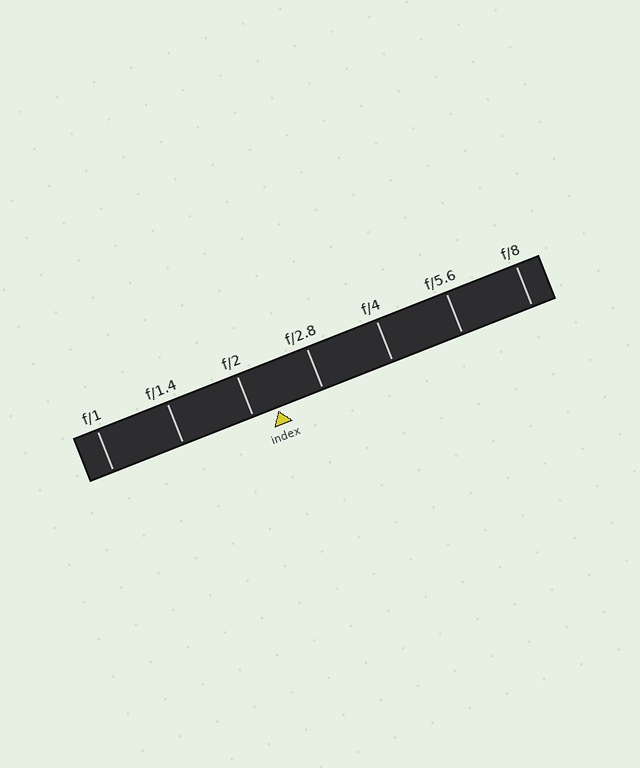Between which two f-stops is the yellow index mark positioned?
The index mark is between f/2 and f/2.8.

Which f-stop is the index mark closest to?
The index mark is closest to f/2.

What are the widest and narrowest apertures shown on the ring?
The widest aperture shown is f/1 and the narrowest is f/8.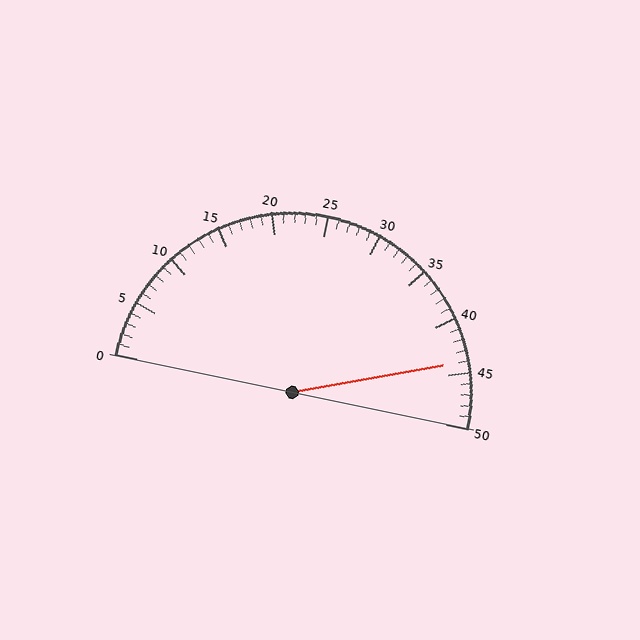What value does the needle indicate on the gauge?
The needle indicates approximately 44.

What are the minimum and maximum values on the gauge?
The gauge ranges from 0 to 50.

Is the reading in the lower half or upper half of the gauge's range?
The reading is in the upper half of the range (0 to 50).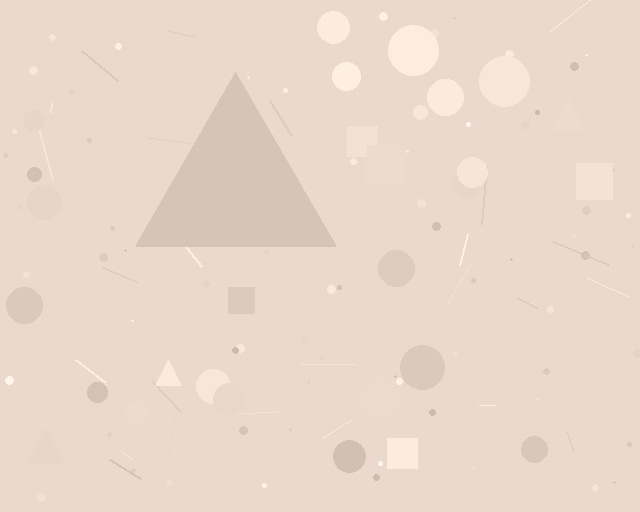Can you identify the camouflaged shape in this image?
The camouflaged shape is a triangle.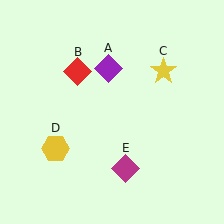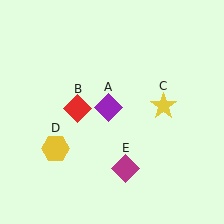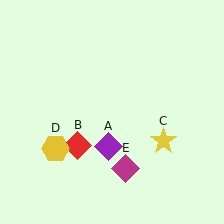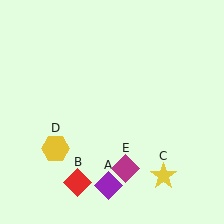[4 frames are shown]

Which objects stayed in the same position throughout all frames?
Yellow hexagon (object D) and magenta diamond (object E) remained stationary.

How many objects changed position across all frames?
3 objects changed position: purple diamond (object A), red diamond (object B), yellow star (object C).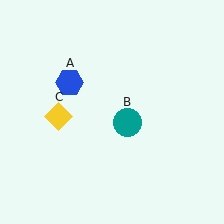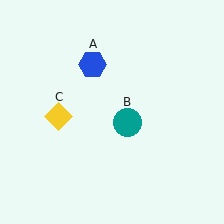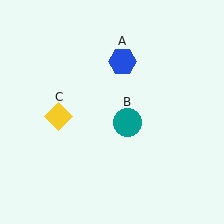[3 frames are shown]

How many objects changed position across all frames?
1 object changed position: blue hexagon (object A).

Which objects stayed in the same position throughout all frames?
Teal circle (object B) and yellow diamond (object C) remained stationary.